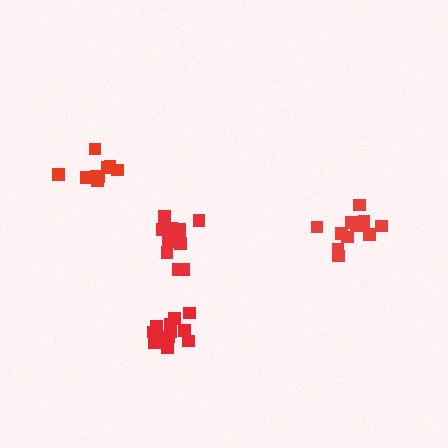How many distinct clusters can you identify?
There are 4 distinct clusters.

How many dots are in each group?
Group 1: 11 dots, Group 2: 13 dots, Group 3: 9 dots, Group 4: 12 dots (45 total).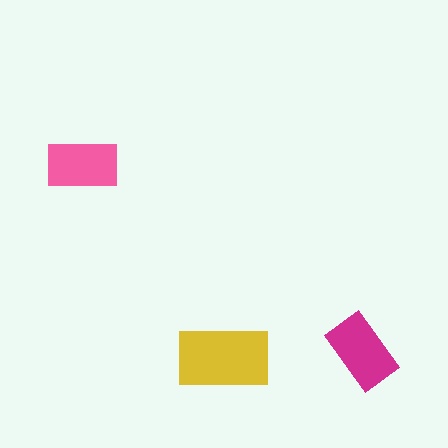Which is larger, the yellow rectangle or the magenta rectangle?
The yellow one.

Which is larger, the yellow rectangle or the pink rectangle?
The yellow one.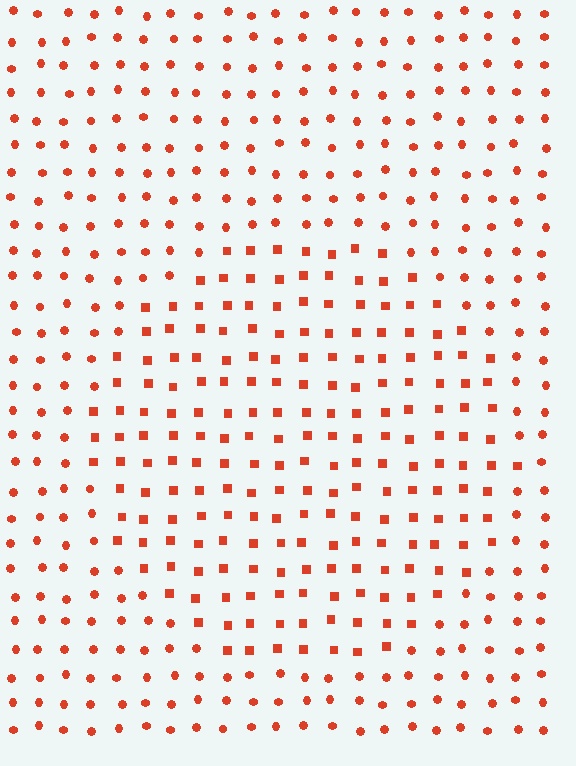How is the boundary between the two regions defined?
The boundary is defined by a change in element shape: squares inside vs. circles outside. All elements share the same color and spacing.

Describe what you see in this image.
The image is filled with small red elements arranged in a uniform grid. A circle-shaped region contains squares, while the surrounding area contains circles. The boundary is defined purely by the change in element shape.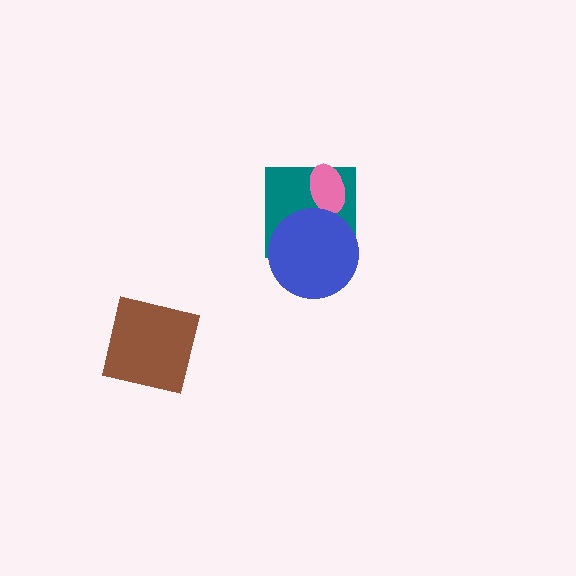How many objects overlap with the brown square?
0 objects overlap with the brown square.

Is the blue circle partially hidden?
No, no other shape covers it.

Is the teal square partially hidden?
Yes, it is partially covered by another shape.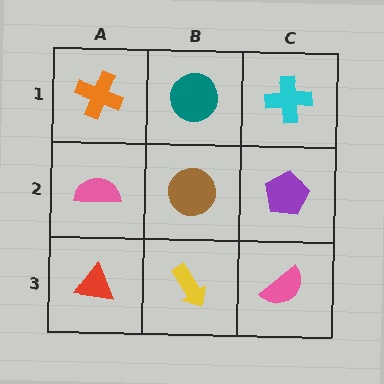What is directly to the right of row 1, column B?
A cyan cross.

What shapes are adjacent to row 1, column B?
A brown circle (row 2, column B), an orange cross (row 1, column A), a cyan cross (row 1, column C).